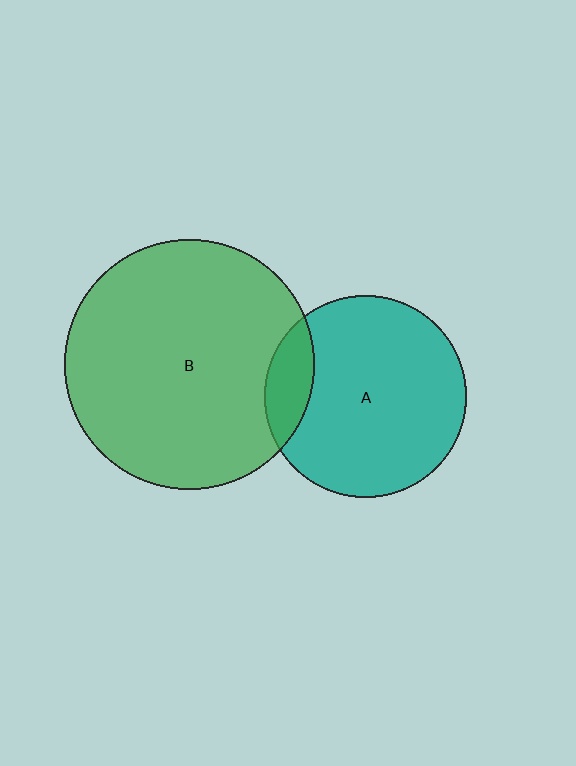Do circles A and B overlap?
Yes.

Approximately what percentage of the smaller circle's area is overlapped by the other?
Approximately 15%.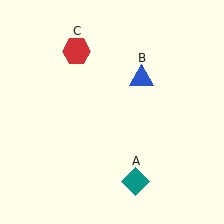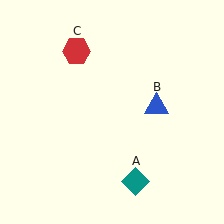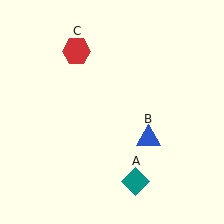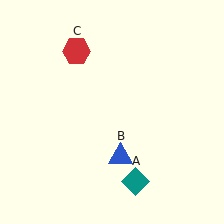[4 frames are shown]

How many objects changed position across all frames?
1 object changed position: blue triangle (object B).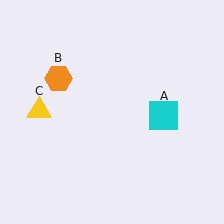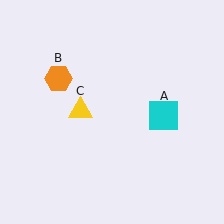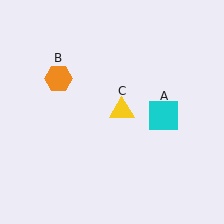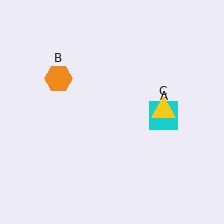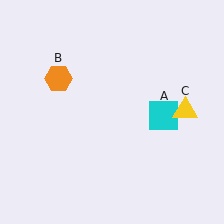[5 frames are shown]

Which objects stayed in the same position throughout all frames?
Cyan square (object A) and orange hexagon (object B) remained stationary.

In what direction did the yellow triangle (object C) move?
The yellow triangle (object C) moved right.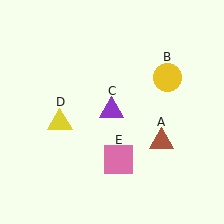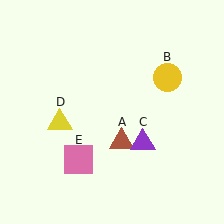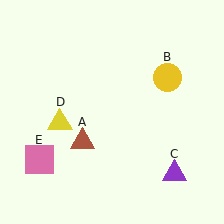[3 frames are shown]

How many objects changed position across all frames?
3 objects changed position: brown triangle (object A), purple triangle (object C), pink square (object E).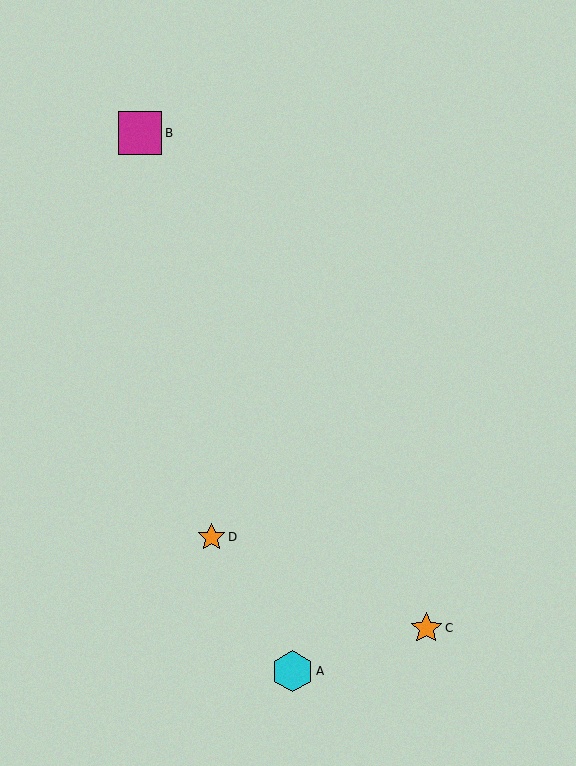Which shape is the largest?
The magenta square (labeled B) is the largest.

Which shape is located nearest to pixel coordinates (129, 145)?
The magenta square (labeled B) at (140, 133) is nearest to that location.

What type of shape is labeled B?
Shape B is a magenta square.